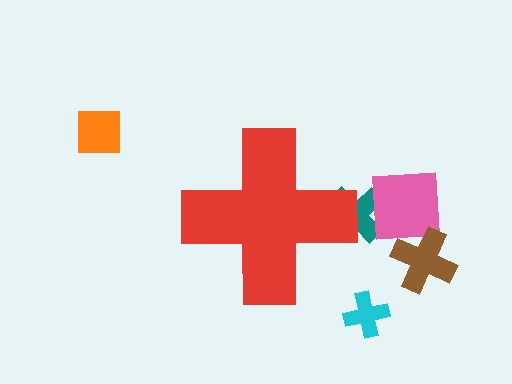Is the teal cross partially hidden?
Yes, the teal cross is partially hidden behind the red cross.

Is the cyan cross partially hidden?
No, the cyan cross is fully visible.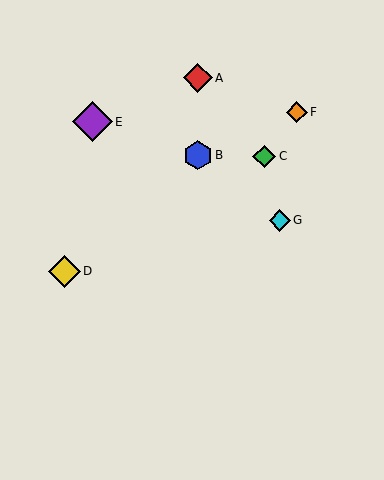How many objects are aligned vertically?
2 objects (A, B) are aligned vertically.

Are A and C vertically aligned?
No, A is at x≈198 and C is at x≈264.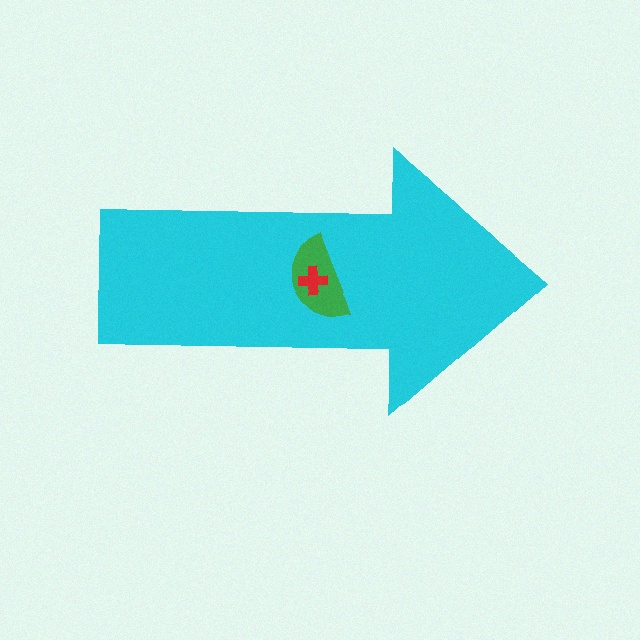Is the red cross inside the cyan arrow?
Yes.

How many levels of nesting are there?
3.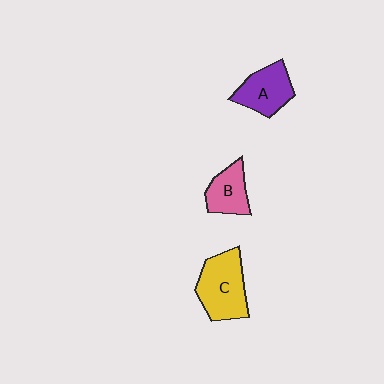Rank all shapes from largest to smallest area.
From largest to smallest: C (yellow), A (purple), B (pink).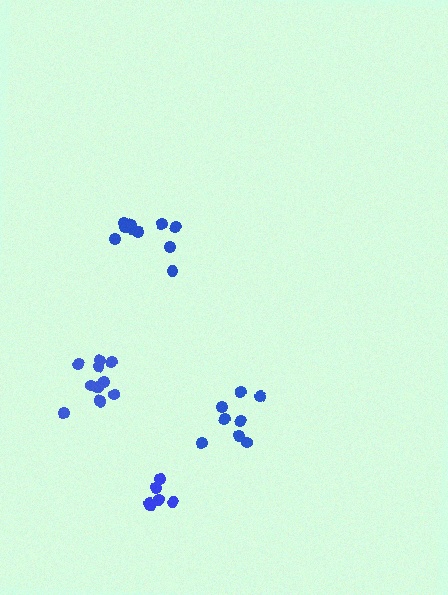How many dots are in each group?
Group 1: 7 dots, Group 2: 11 dots, Group 3: 11 dots, Group 4: 8 dots (37 total).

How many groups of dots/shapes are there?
There are 4 groups.